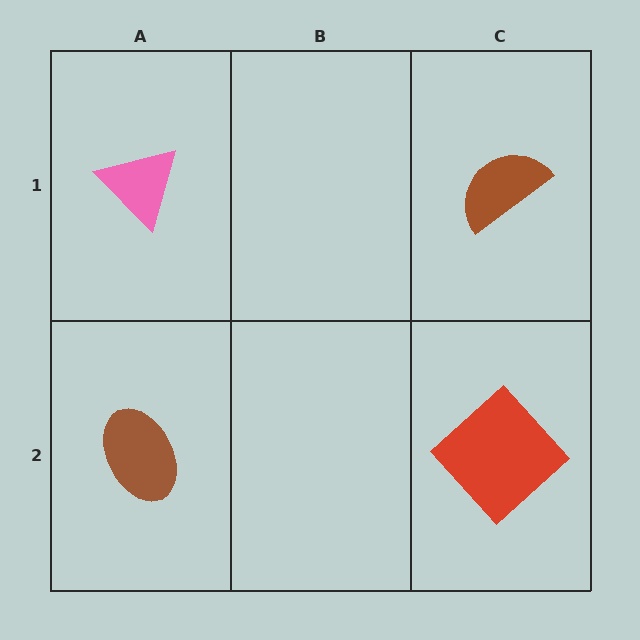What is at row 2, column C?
A red diamond.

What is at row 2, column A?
A brown ellipse.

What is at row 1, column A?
A pink triangle.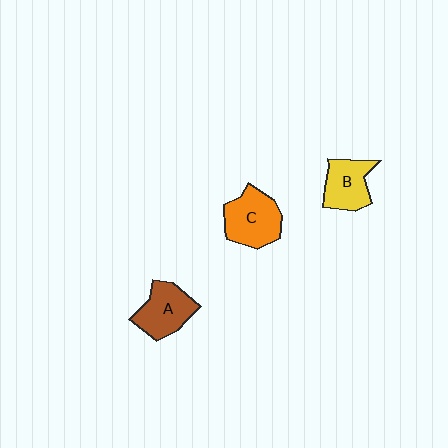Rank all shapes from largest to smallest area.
From largest to smallest: C (orange), A (brown), B (yellow).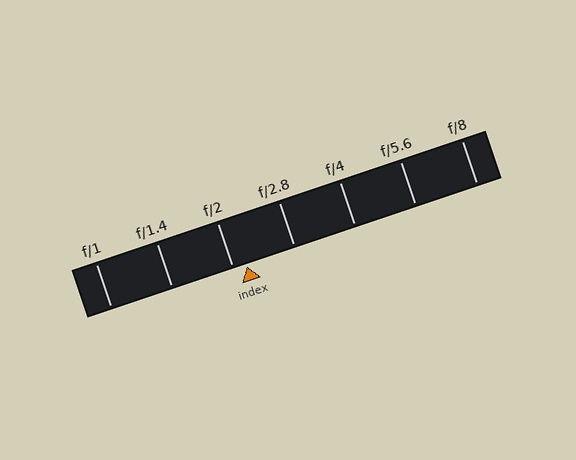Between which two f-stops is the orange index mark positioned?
The index mark is between f/2 and f/2.8.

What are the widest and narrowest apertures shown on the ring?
The widest aperture shown is f/1 and the narrowest is f/8.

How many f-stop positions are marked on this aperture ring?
There are 7 f-stop positions marked.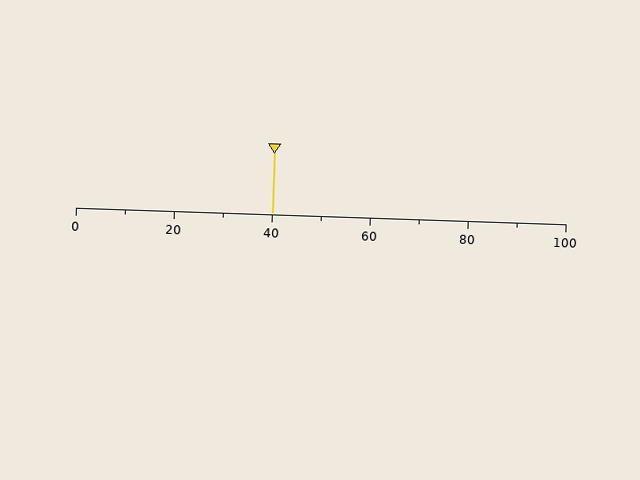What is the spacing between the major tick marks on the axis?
The major ticks are spaced 20 apart.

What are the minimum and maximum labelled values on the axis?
The axis runs from 0 to 100.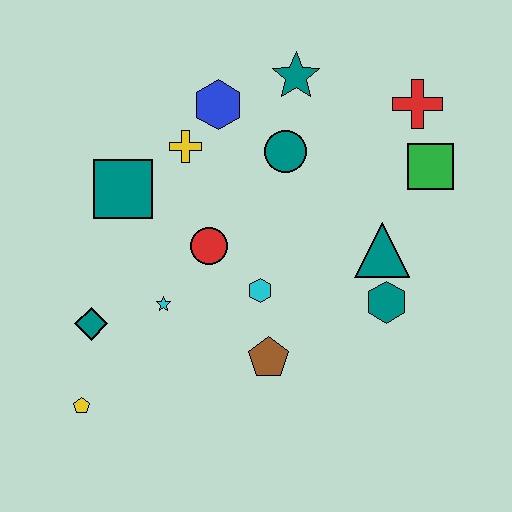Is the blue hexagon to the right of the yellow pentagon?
Yes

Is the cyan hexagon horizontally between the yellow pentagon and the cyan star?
No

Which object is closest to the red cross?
The green square is closest to the red cross.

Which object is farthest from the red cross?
The yellow pentagon is farthest from the red cross.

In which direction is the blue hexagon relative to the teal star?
The blue hexagon is to the left of the teal star.